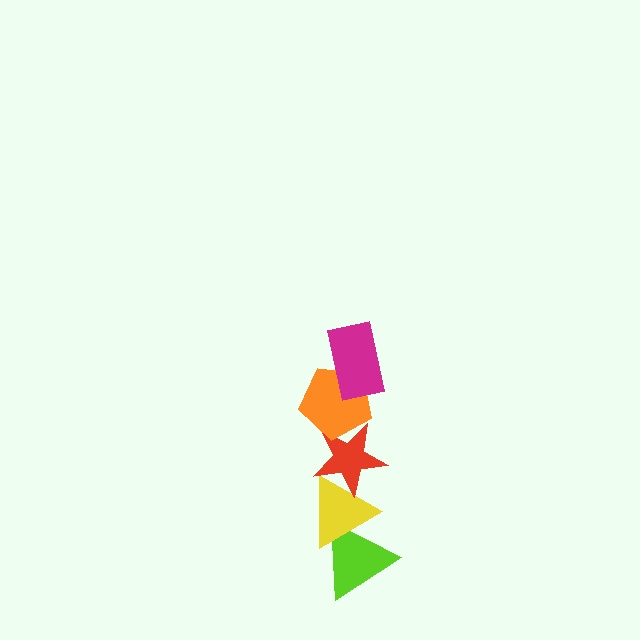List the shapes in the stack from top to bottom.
From top to bottom: the magenta rectangle, the orange pentagon, the red star, the yellow triangle, the lime triangle.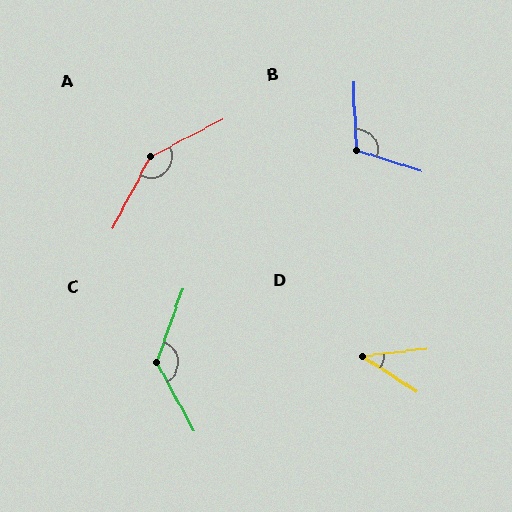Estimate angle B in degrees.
Approximately 110 degrees.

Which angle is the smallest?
D, at approximately 40 degrees.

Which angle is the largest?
A, at approximately 146 degrees.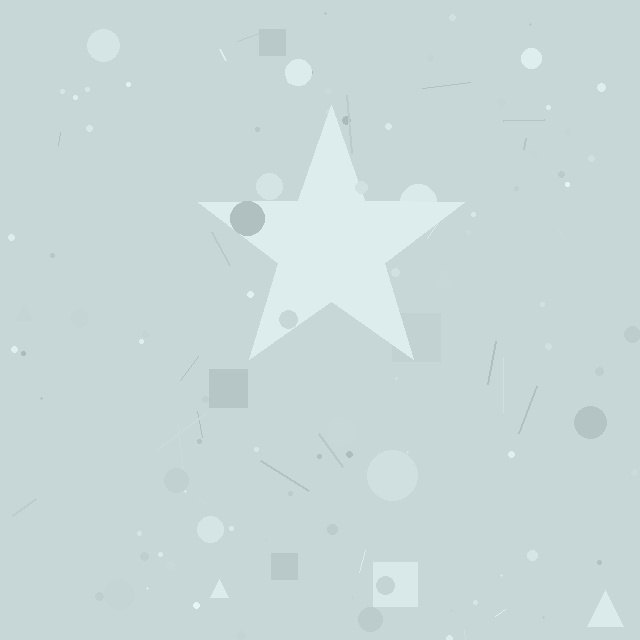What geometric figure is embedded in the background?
A star is embedded in the background.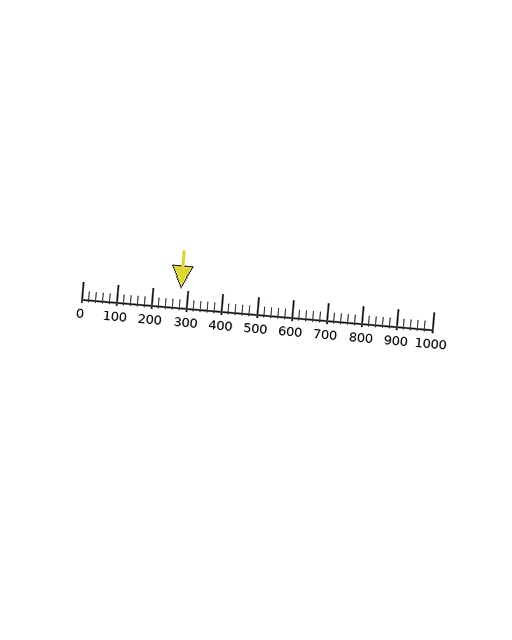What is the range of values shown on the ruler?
The ruler shows values from 0 to 1000.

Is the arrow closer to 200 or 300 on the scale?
The arrow is closer to 300.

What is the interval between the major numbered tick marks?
The major tick marks are spaced 100 units apart.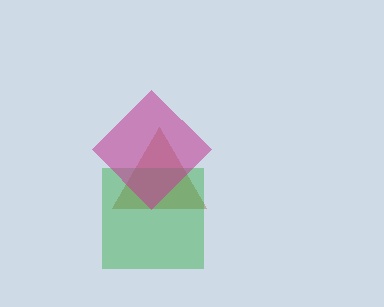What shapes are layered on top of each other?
The layered shapes are: a brown triangle, a green square, a magenta diamond.